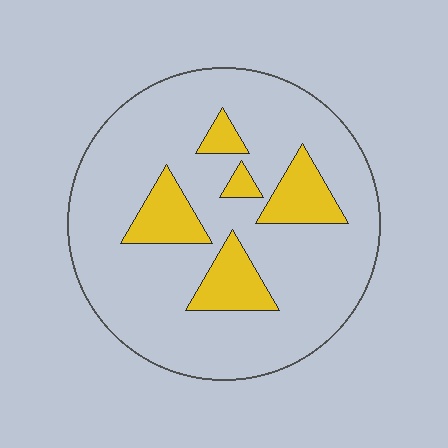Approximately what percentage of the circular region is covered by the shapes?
Approximately 20%.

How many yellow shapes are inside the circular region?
5.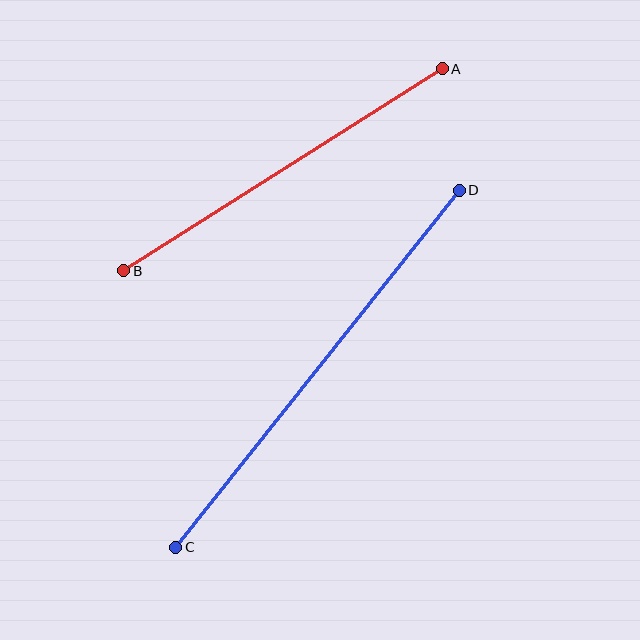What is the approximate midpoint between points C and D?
The midpoint is at approximately (317, 369) pixels.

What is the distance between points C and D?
The distance is approximately 456 pixels.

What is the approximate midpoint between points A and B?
The midpoint is at approximately (283, 170) pixels.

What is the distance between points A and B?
The distance is approximately 377 pixels.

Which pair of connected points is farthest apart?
Points C and D are farthest apart.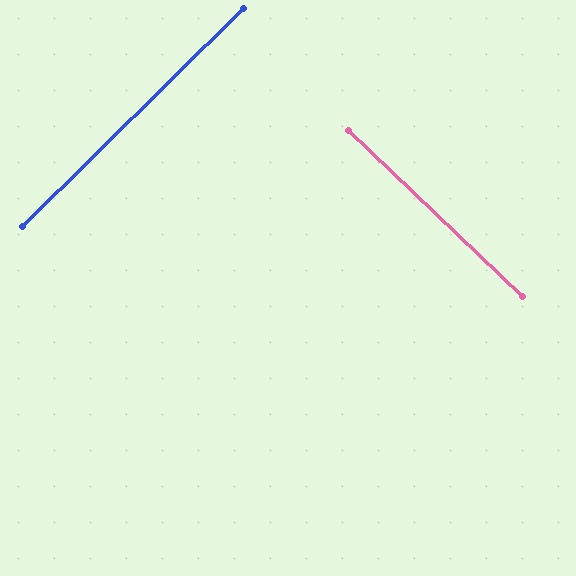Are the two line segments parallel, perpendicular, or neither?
Perpendicular — they meet at approximately 88°.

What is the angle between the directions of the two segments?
Approximately 88 degrees.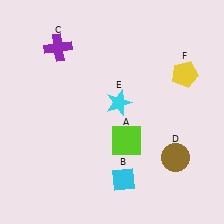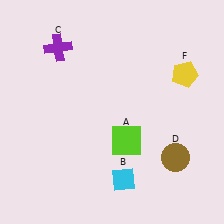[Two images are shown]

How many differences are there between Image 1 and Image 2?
There is 1 difference between the two images.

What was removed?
The cyan star (E) was removed in Image 2.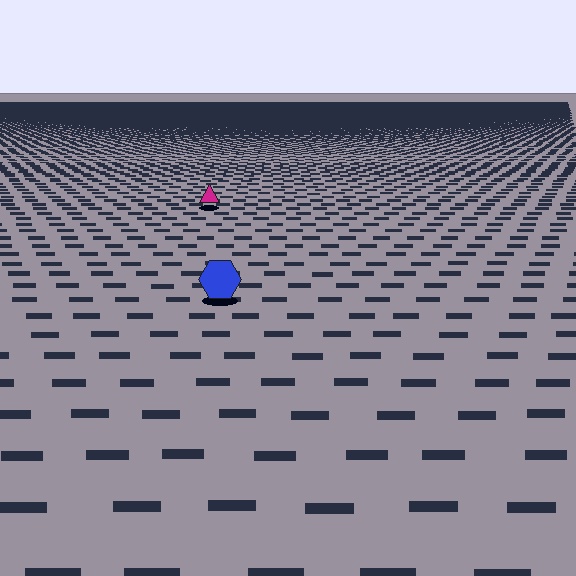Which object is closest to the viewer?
The blue hexagon is closest. The texture marks near it are larger and more spread out.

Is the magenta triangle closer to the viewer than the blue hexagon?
No. The blue hexagon is closer — you can tell from the texture gradient: the ground texture is coarser near it.